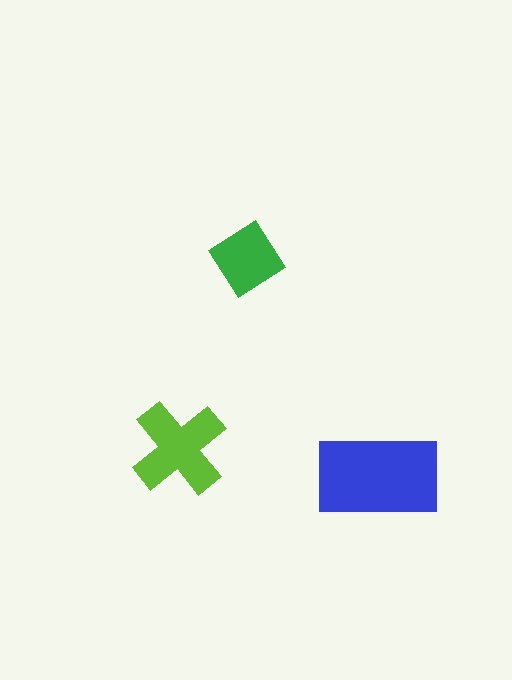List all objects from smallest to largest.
The green diamond, the lime cross, the blue rectangle.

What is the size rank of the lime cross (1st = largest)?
2nd.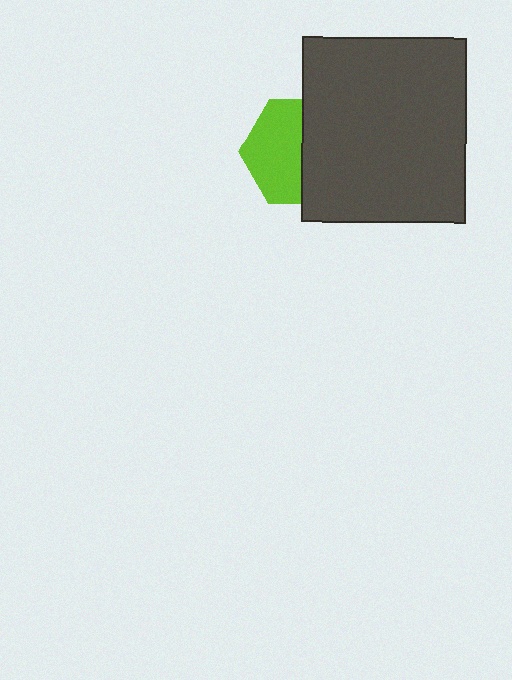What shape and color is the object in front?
The object in front is a dark gray rectangle.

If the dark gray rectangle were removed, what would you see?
You would see the complete lime hexagon.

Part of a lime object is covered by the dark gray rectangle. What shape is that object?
It is a hexagon.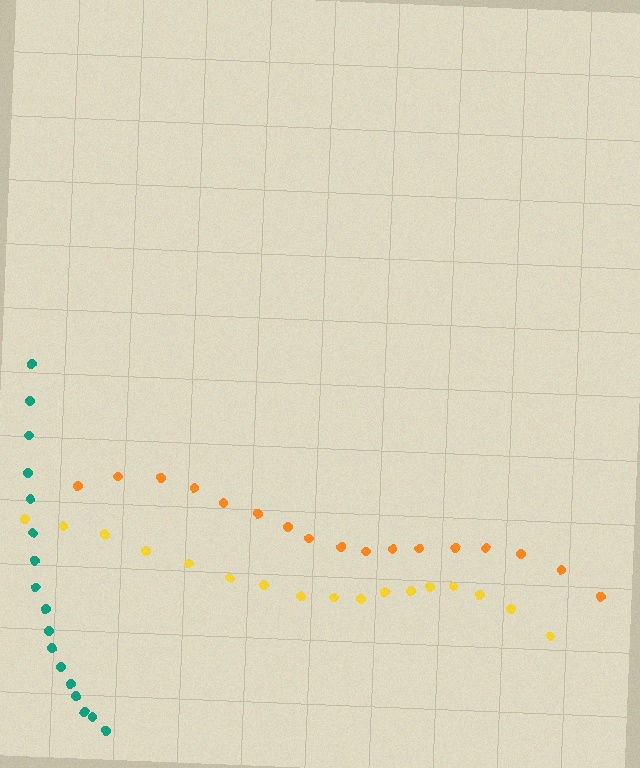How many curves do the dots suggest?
There are 3 distinct paths.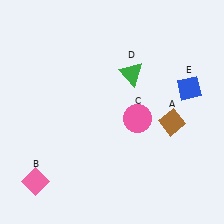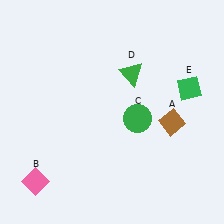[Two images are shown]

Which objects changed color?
C changed from pink to green. E changed from blue to green.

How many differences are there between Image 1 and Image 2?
There are 2 differences between the two images.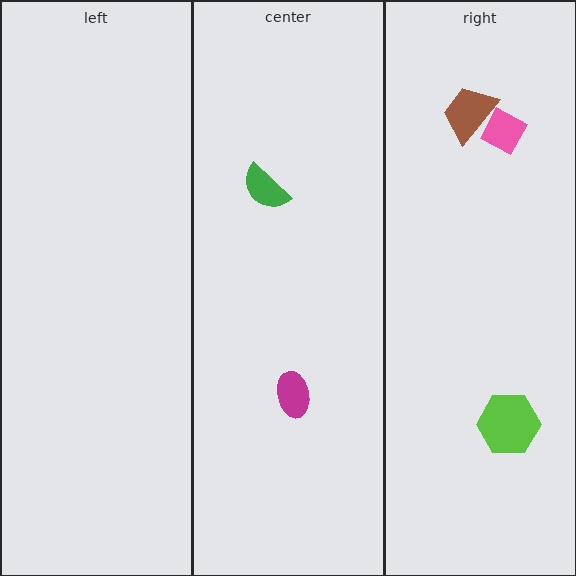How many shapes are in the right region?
3.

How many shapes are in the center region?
2.